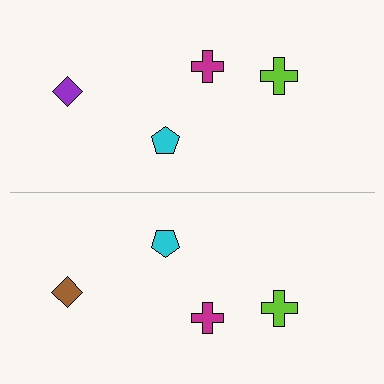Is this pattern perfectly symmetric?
No, the pattern is not perfectly symmetric. The brown diamond on the bottom side breaks the symmetry — its mirror counterpart is purple.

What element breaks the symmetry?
The brown diamond on the bottom side breaks the symmetry — its mirror counterpart is purple.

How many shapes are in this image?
There are 8 shapes in this image.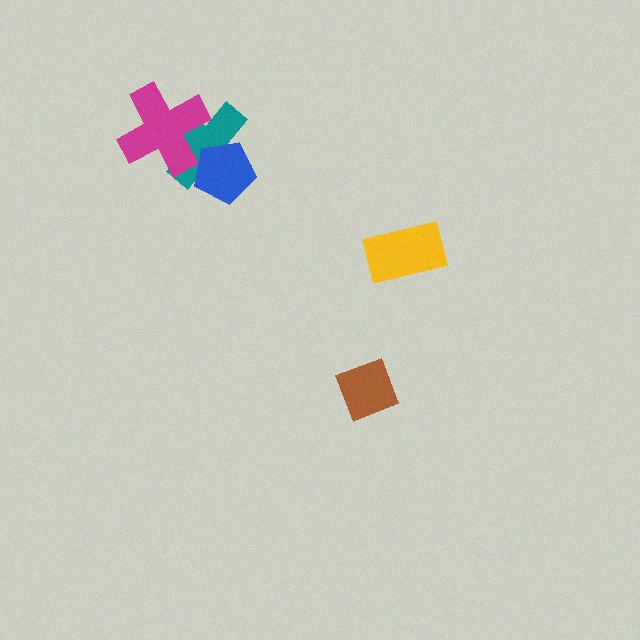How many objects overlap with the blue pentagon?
1 object overlaps with the blue pentagon.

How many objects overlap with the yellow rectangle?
0 objects overlap with the yellow rectangle.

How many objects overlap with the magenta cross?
1 object overlaps with the magenta cross.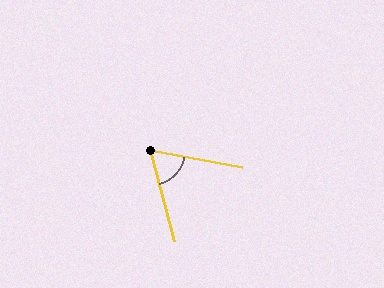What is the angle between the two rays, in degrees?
Approximately 65 degrees.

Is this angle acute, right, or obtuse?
It is acute.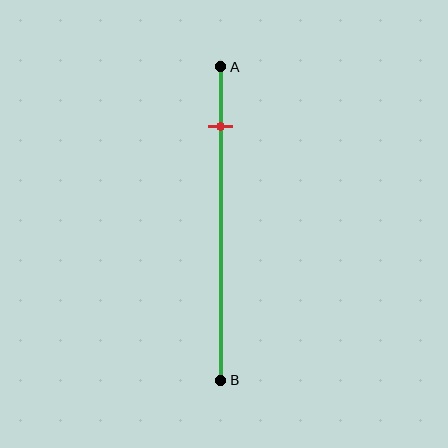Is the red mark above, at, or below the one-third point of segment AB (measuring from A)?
The red mark is above the one-third point of segment AB.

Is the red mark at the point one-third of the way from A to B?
No, the mark is at about 20% from A, not at the 33% one-third point.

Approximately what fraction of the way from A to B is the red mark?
The red mark is approximately 20% of the way from A to B.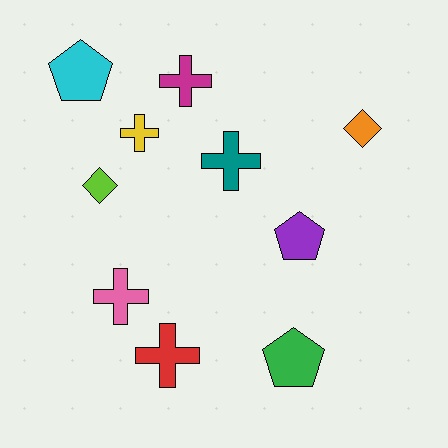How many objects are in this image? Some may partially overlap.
There are 10 objects.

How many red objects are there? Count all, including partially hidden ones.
There is 1 red object.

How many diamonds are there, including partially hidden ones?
There are 2 diamonds.